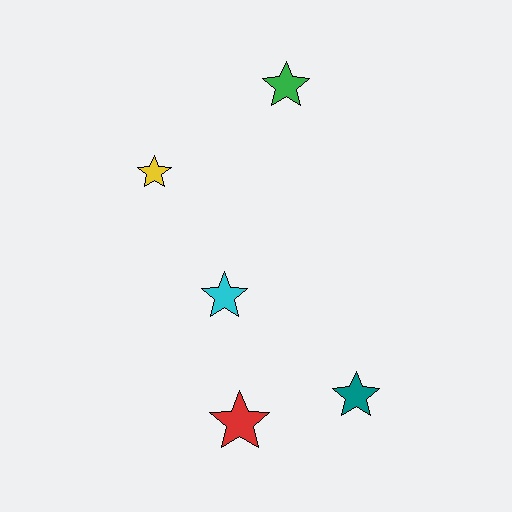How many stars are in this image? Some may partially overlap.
There are 5 stars.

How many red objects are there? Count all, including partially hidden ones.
There is 1 red object.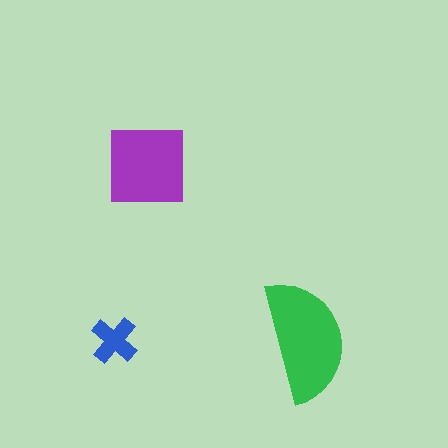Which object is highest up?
The purple square is topmost.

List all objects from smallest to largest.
The blue cross, the purple square, the green semicircle.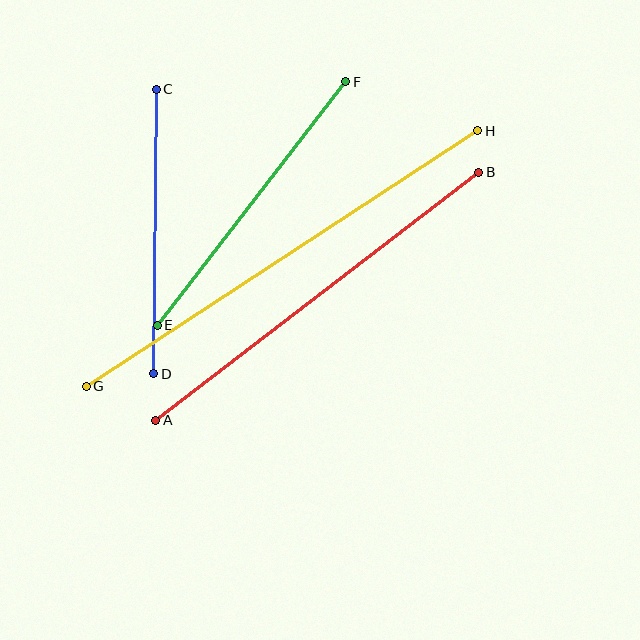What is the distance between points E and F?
The distance is approximately 308 pixels.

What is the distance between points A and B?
The distance is approximately 407 pixels.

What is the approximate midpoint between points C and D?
The midpoint is at approximately (155, 232) pixels.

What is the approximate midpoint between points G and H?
The midpoint is at approximately (282, 259) pixels.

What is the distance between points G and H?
The distance is approximately 467 pixels.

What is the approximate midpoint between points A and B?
The midpoint is at approximately (317, 296) pixels.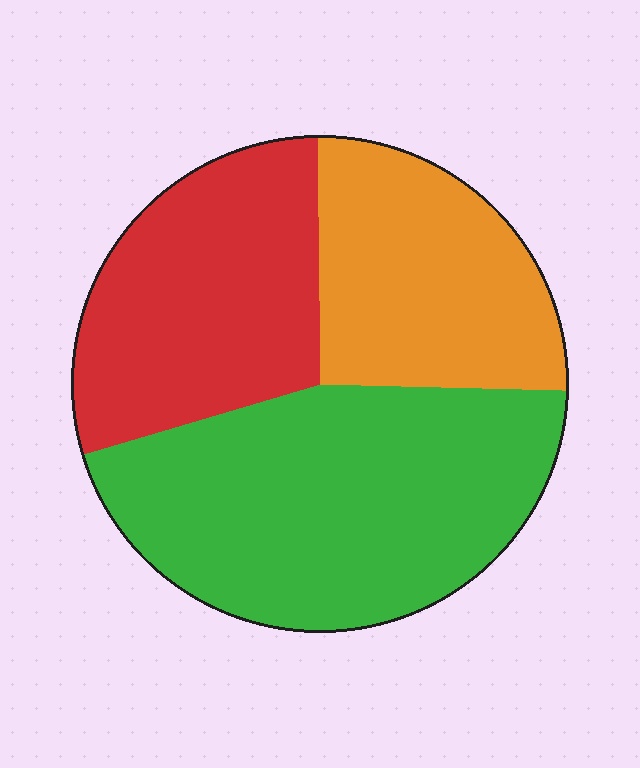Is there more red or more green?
Green.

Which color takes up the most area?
Green, at roughly 45%.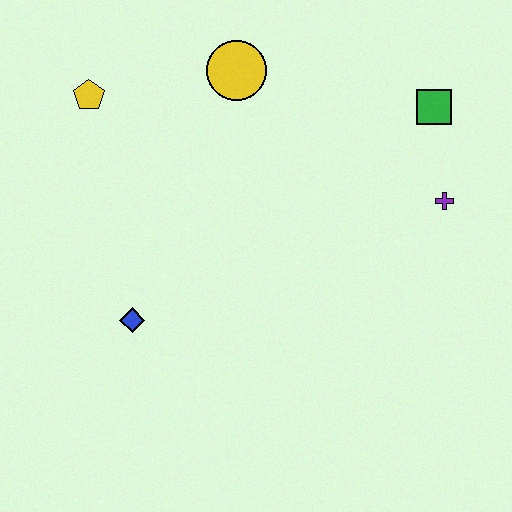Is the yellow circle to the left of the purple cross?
Yes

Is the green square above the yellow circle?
No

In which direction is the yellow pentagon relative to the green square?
The yellow pentagon is to the left of the green square.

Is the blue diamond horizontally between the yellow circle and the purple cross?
No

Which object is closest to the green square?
The purple cross is closest to the green square.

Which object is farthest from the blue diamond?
The green square is farthest from the blue diamond.